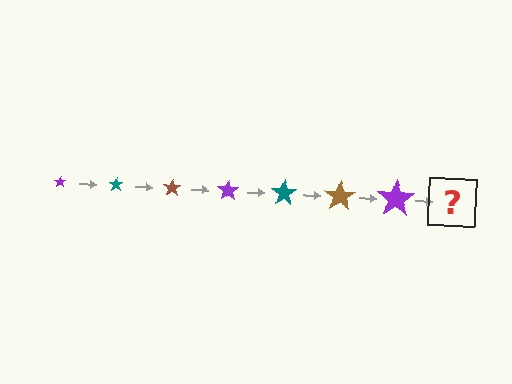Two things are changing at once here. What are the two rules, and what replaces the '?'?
The two rules are that the star grows larger each step and the color cycles through purple, teal, and brown. The '?' should be a teal star, larger than the previous one.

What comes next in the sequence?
The next element should be a teal star, larger than the previous one.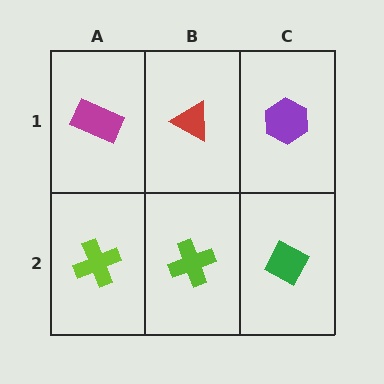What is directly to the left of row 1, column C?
A red triangle.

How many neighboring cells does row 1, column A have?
2.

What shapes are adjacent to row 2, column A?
A magenta rectangle (row 1, column A), a lime cross (row 2, column B).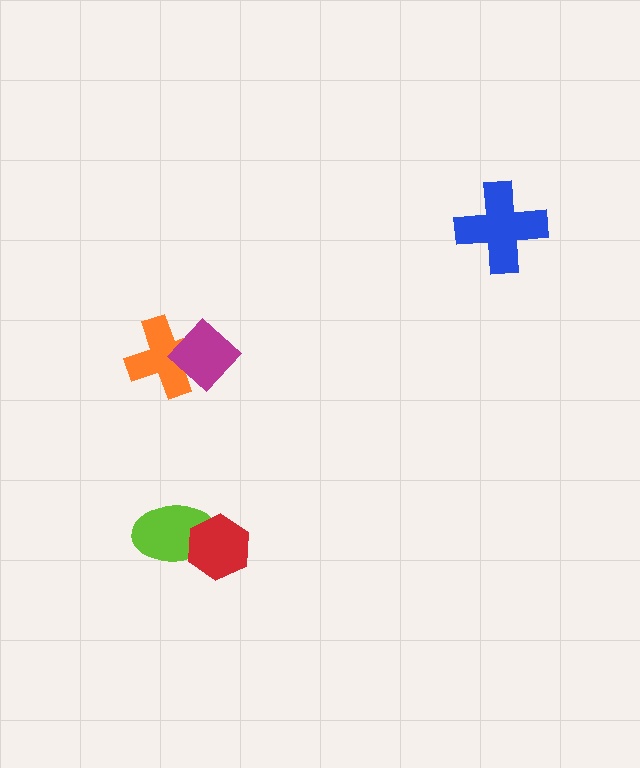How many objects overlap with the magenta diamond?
1 object overlaps with the magenta diamond.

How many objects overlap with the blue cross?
0 objects overlap with the blue cross.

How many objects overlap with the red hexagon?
1 object overlaps with the red hexagon.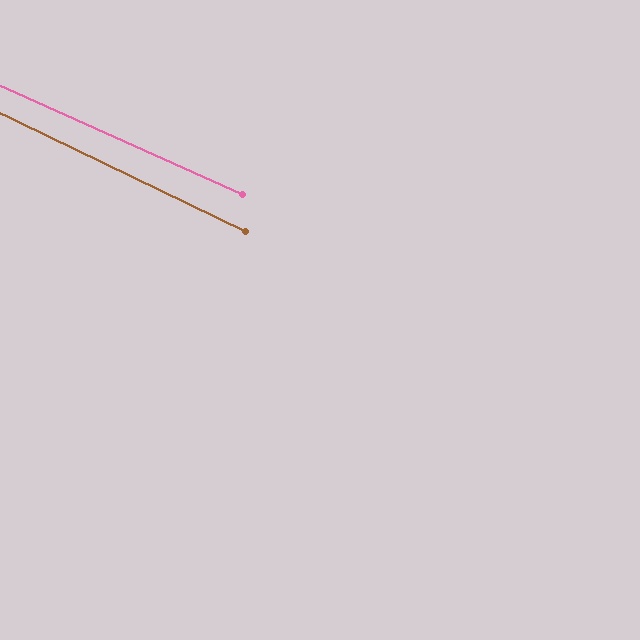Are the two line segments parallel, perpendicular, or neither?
Parallel — their directions differ by only 1.5°.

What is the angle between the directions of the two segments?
Approximately 2 degrees.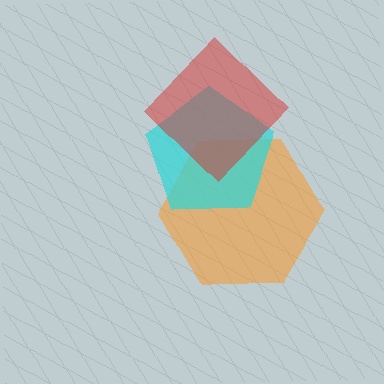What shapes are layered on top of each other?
The layered shapes are: an orange hexagon, a cyan pentagon, a red diamond.